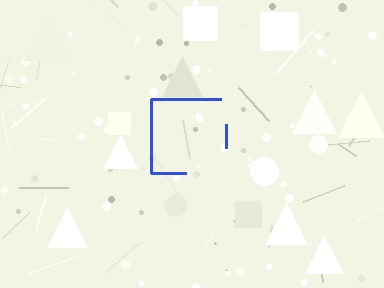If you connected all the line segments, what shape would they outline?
They would outline a square.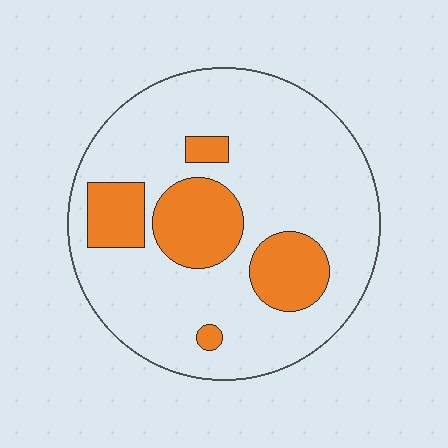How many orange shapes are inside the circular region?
5.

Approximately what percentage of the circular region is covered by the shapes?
Approximately 20%.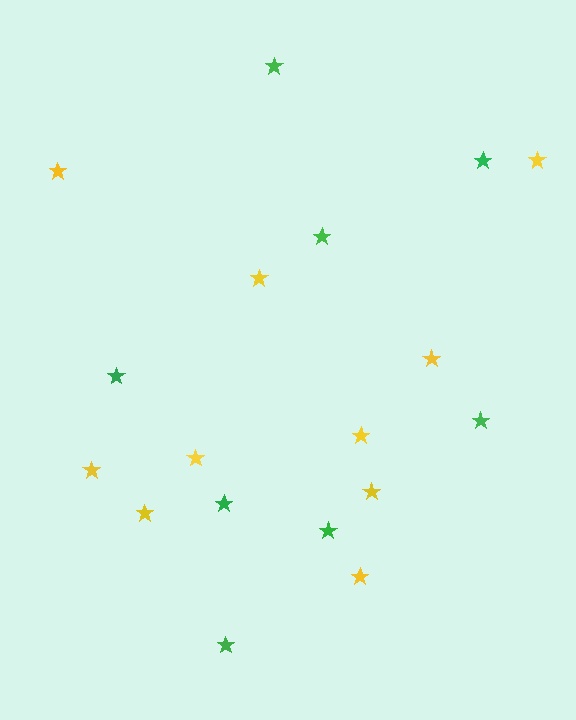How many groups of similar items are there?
There are 2 groups: one group of yellow stars (10) and one group of green stars (8).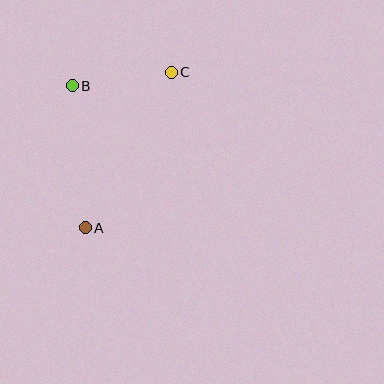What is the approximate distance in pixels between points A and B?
The distance between A and B is approximately 143 pixels.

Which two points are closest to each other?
Points B and C are closest to each other.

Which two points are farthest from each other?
Points A and C are farthest from each other.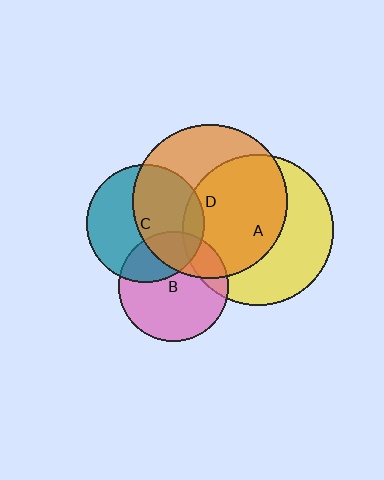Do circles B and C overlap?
Yes.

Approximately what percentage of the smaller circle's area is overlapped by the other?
Approximately 30%.